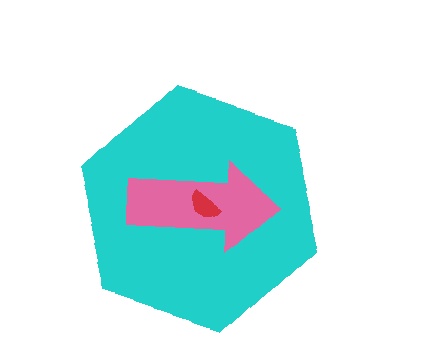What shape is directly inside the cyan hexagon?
The pink arrow.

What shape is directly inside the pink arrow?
The red semicircle.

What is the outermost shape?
The cyan hexagon.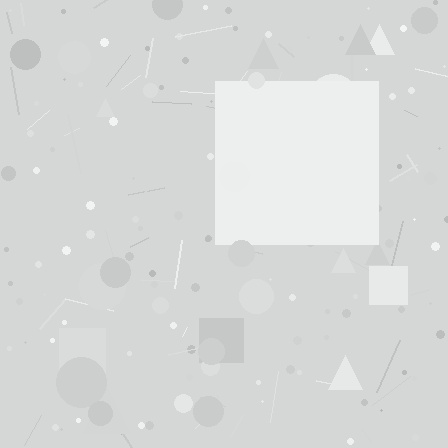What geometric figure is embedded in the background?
A square is embedded in the background.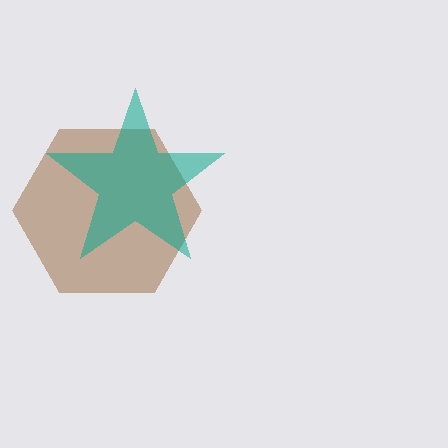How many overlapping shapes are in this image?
There are 2 overlapping shapes in the image.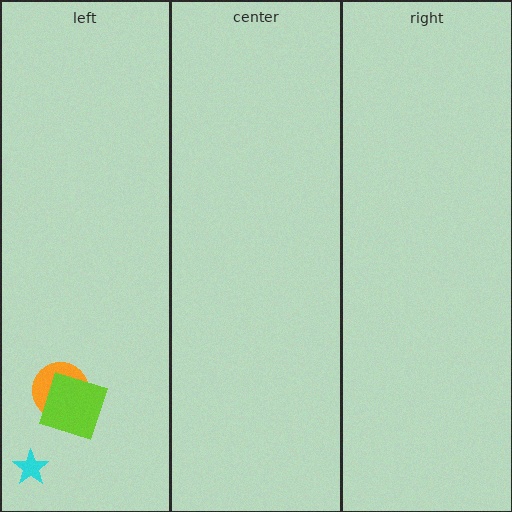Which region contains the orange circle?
The left region.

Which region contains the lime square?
The left region.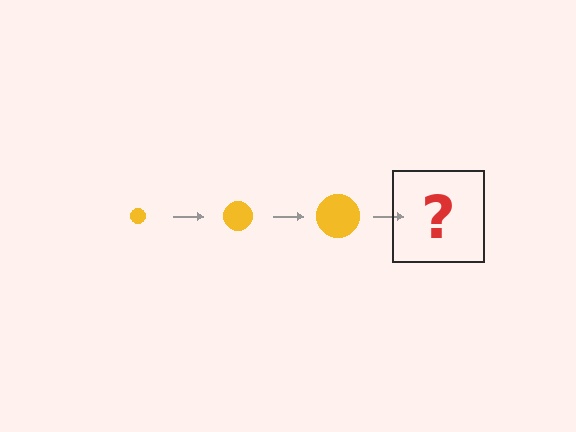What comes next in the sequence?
The next element should be a yellow circle, larger than the previous one.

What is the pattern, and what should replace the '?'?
The pattern is that the circle gets progressively larger each step. The '?' should be a yellow circle, larger than the previous one.